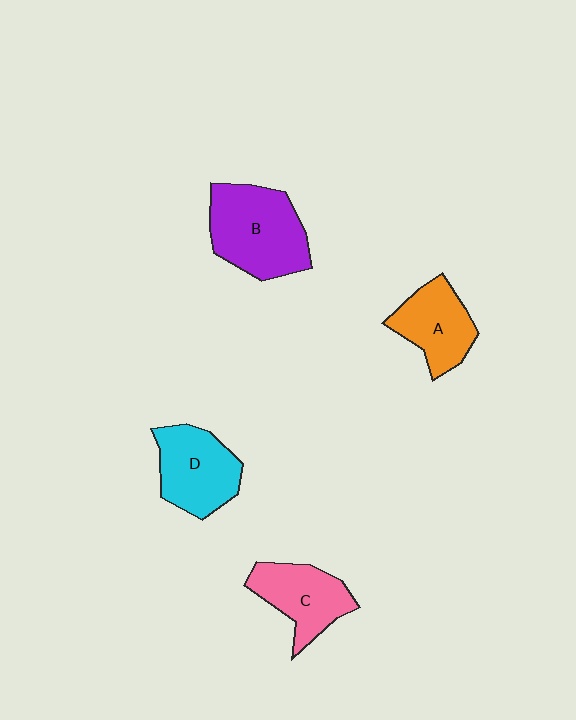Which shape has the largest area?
Shape B (purple).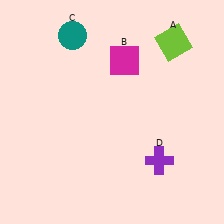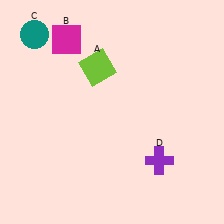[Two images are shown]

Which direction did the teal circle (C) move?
The teal circle (C) moved left.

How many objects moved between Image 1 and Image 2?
3 objects moved between the two images.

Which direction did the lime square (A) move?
The lime square (A) moved left.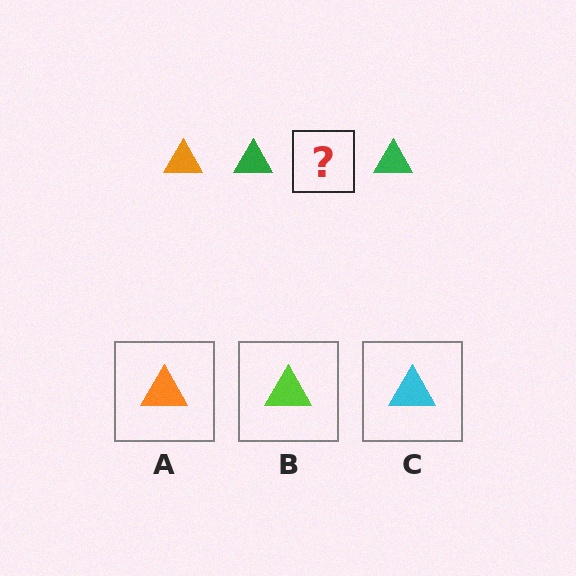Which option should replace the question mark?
Option A.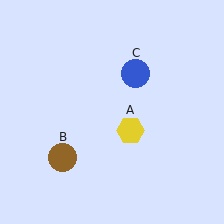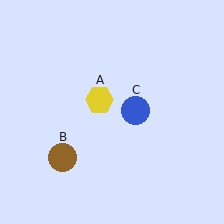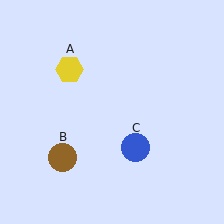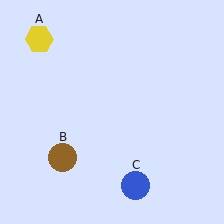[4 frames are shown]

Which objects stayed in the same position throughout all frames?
Brown circle (object B) remained stationary.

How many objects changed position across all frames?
2 objects changed position: yellow hexagon (object A), blue circle (object C).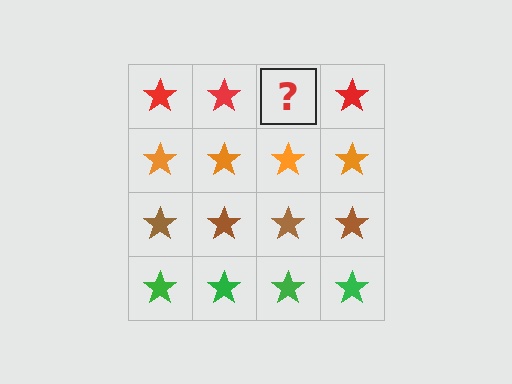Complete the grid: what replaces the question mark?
The question mark should be replaced with a red star.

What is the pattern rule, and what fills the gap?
The rule is that each row has a consistent color. The gap should be filled with a red star.